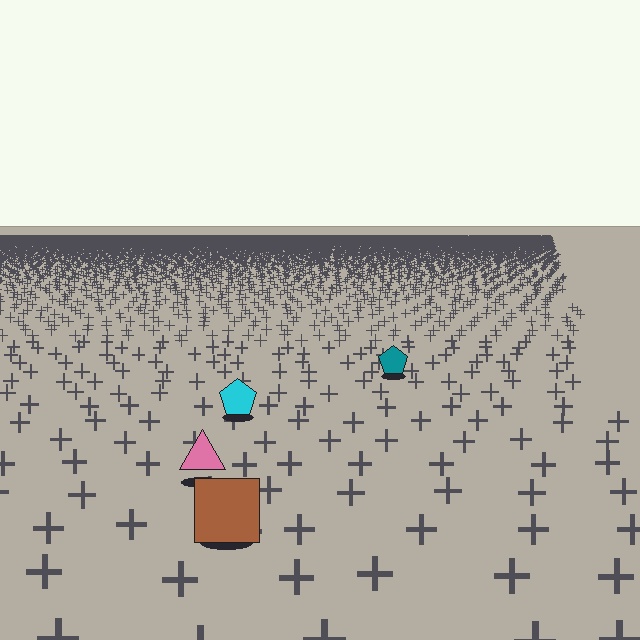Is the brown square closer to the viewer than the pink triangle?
Yes. The brown square is closer — you can tell from the texture gradient: the ground texture is coarser near it.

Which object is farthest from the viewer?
The teal pentagon is farthest from the viewer. It appears smaller and the ground texture around it is denser.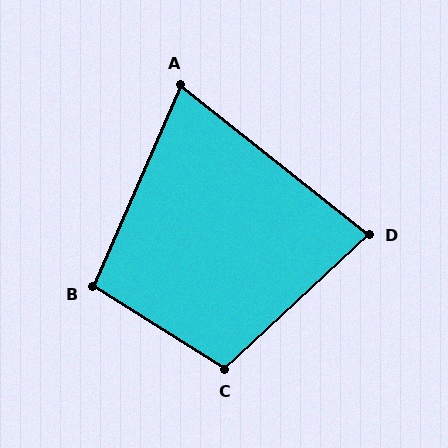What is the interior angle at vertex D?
Approximately 82 degrees (acute).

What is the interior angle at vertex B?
Approximately 98 degrees (obtuse).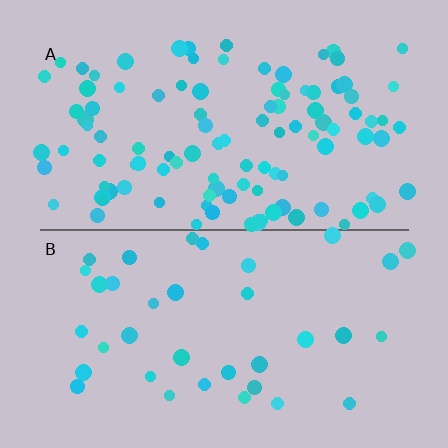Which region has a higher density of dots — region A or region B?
A (the top).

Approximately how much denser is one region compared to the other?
Approximately 2.9× — region A over region B.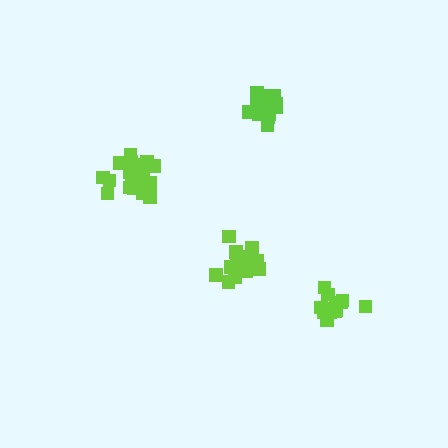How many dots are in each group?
Group 1: 21 dots, Group 2: 16 dots, Group 3: 20 dots, Group 4: 17 dots (74 total).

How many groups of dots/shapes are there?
There are 4 groups.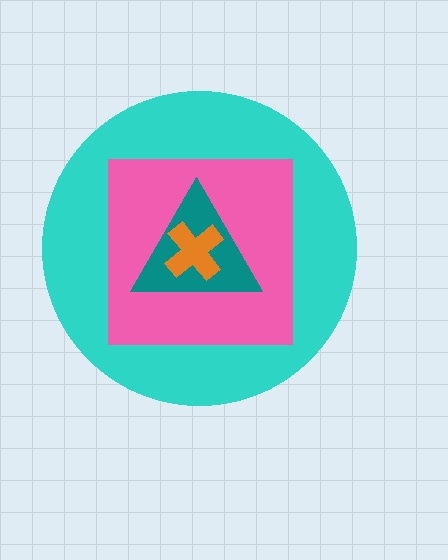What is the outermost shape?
The cyan circle.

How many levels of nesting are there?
4.